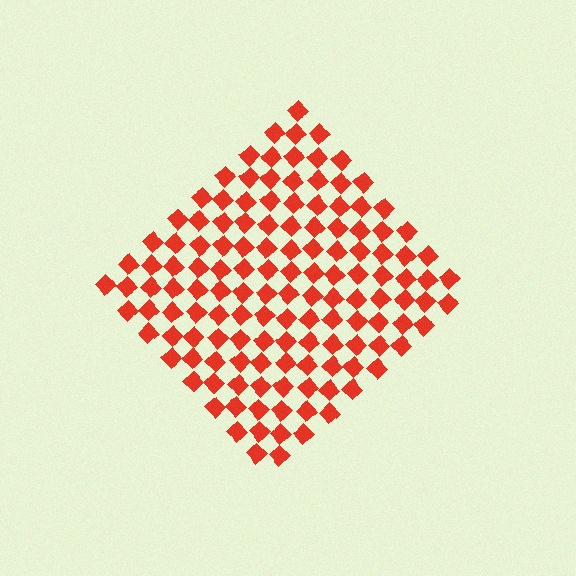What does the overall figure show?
The overall figure shows a diamond.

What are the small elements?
The small elements are diamonds.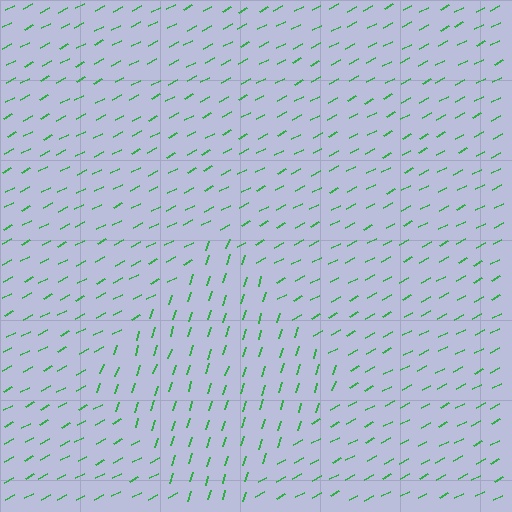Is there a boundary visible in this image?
Yes, there is a texture boundary formed by a change in line orientation.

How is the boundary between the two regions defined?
The boundary is defined purely by a change in line orientation (approximately 45 degrees difference). All lines are the same color and thickness.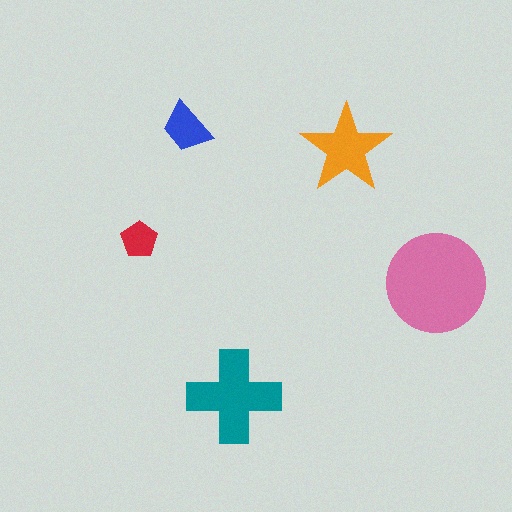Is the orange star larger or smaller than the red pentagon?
Larger.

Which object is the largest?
The pink circle.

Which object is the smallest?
The red pentagon.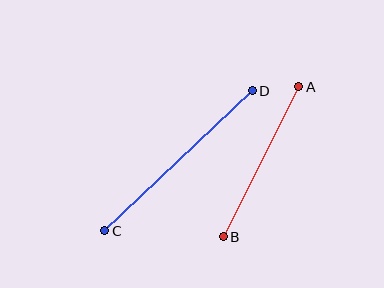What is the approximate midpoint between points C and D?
The midpoint is at approximately (178, 161) pixels.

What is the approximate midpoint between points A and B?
The midpoint is at approximately (261, 162) pixels.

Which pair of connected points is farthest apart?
Points C and D are farthest apart.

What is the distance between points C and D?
The distance is approximately 203 pixels.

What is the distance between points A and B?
The distance is approximately 168 pixels.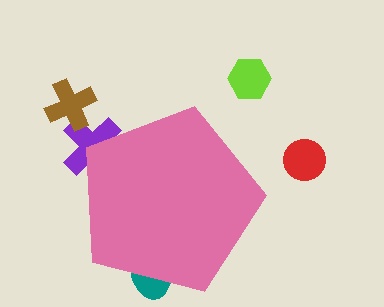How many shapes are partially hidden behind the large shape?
2 shapes are partially hidden.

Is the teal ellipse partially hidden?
Yes, the teal ellipse is partially hidden behind the pink pentagon.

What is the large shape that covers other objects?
A pink pentagon.